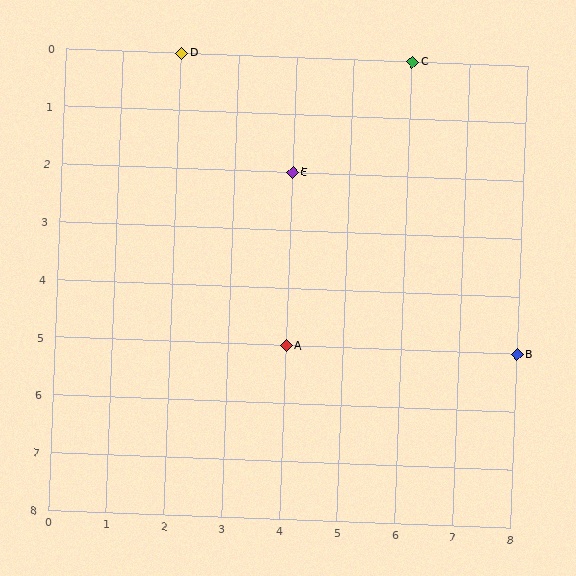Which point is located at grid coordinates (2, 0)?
Point D is at (2, 0).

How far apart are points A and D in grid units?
Points A and D are 2 columns and 5 rows apart (about 5.4 grid units diagonally).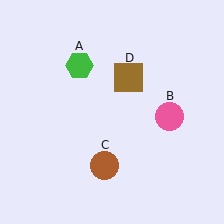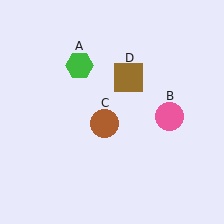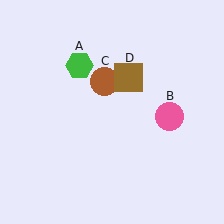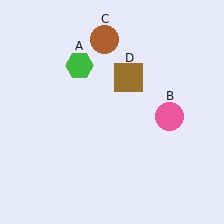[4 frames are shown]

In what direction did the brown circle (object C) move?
The brown circle (object C) moved up.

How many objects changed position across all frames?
1 object changed position: brown circle (object C).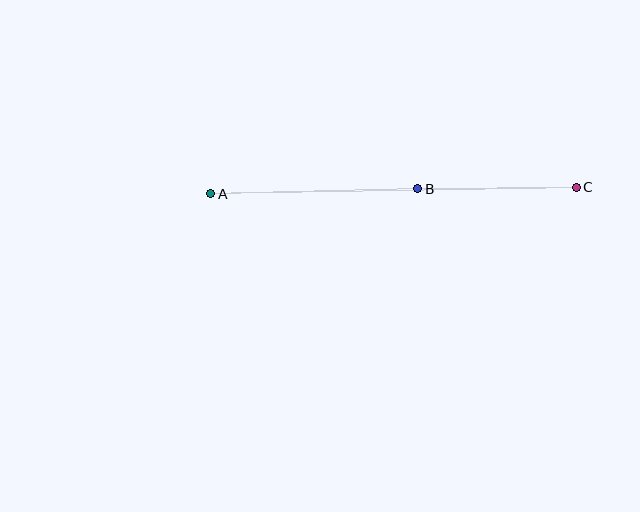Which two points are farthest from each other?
Points A and C are farthest from each other.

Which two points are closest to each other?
Points B and C are closest to each other.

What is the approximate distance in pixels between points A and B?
The distance between A and B is approximately 207 pixels.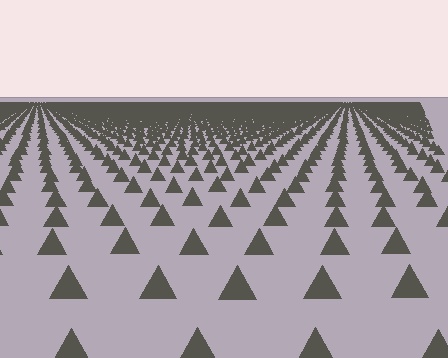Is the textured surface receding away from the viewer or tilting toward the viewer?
The surface is receding away from the viewer. Texture elements get smaller and denser toward the top.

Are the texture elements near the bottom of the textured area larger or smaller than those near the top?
Larger. Near the bottom, elements are closer to the viewer and appear at a bigger on-screen size.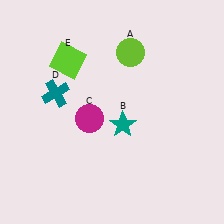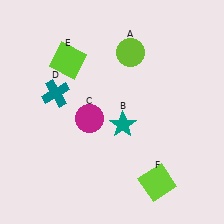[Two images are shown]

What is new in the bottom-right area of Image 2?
A lime square (F) was added in the bottom-right area of Image 2.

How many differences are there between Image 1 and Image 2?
There is 1 difference between the two images.